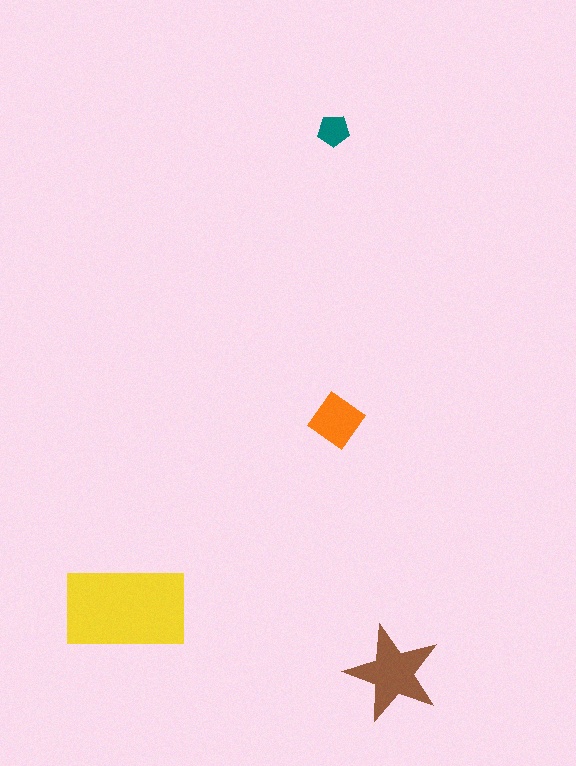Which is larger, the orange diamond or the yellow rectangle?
The yellow rectangle.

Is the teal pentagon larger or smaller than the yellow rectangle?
Smaller.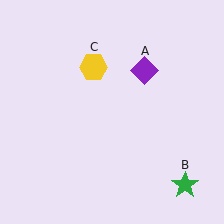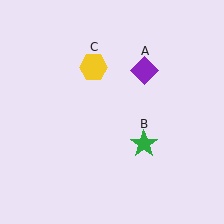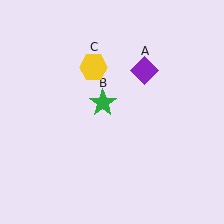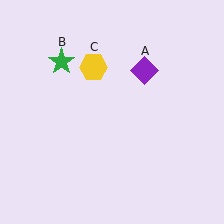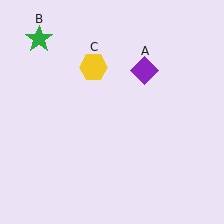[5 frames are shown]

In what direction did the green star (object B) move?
The green star (object B) moved up and to the left.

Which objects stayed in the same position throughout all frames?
Purple diamond (object A) and yellow hexagon (object C) remained stationary.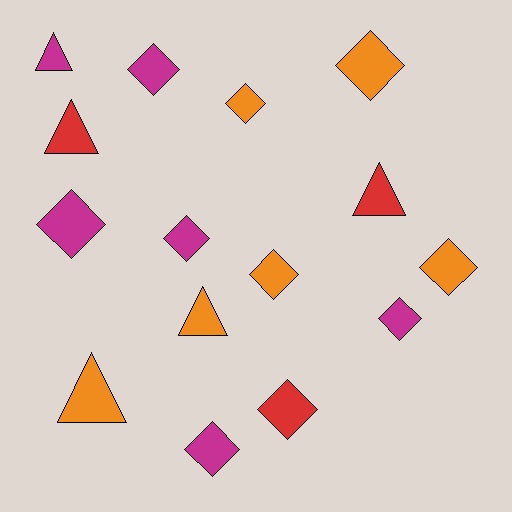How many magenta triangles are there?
There is 1 magenta triangle.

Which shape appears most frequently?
Diamond, with 10 objects.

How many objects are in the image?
There are 15 objects.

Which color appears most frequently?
Orange, with 6 objects.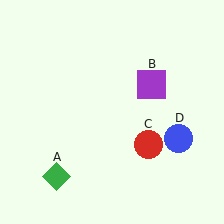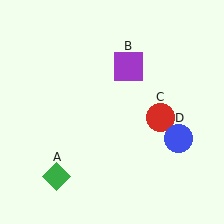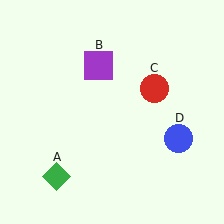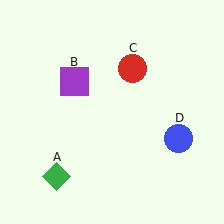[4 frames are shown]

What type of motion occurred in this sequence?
The purple square (object B), red circle (object C) rotated counterclockwise around the center of the scene.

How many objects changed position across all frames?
2 objects changed position: purple square (object B), red circle (object C).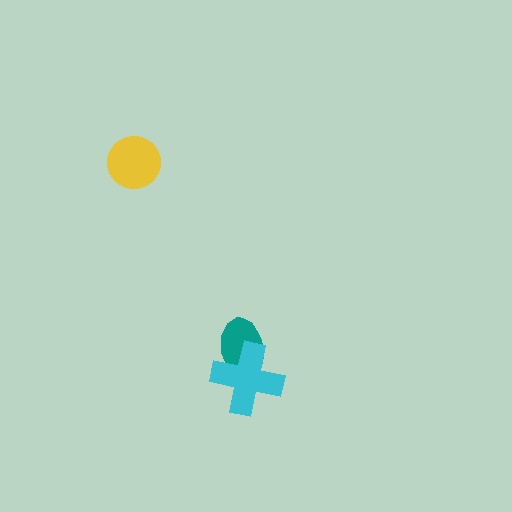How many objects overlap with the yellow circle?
0 objects overlap with the yellow circle.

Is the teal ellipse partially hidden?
Yes, it is partially covered by another shape.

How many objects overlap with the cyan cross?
1 object overlaps with the cyan cross.